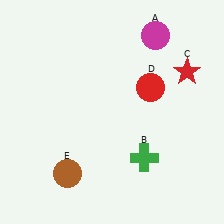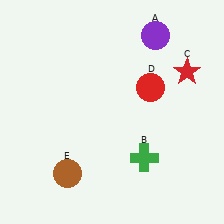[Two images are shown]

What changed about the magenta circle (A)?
In Image 1, A is magenta. In Image 2, it changed to purple.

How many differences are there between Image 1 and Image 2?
There is 1 difference between the two images.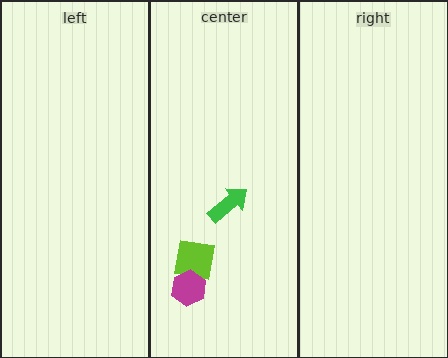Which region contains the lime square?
The center region.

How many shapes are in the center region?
3.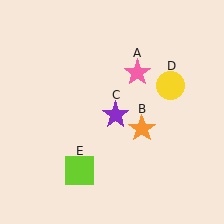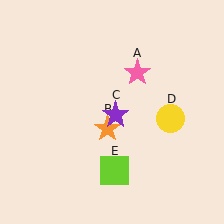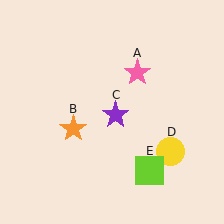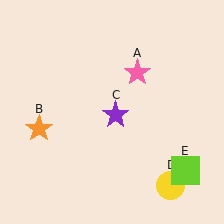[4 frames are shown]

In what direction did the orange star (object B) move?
The orange star (object B) moved left.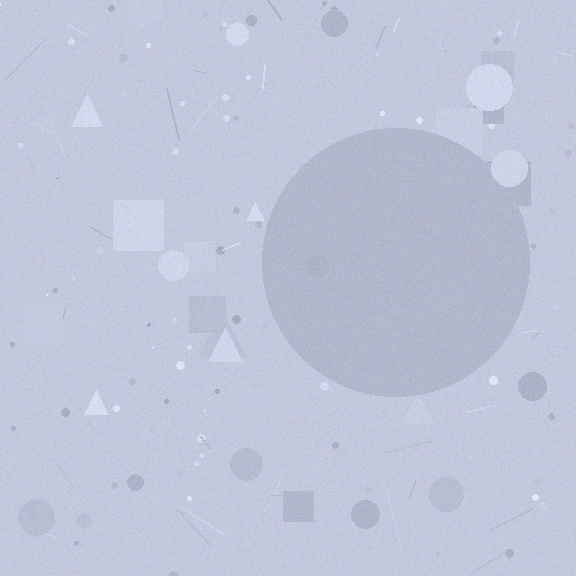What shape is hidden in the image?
A circle is hidden in the image.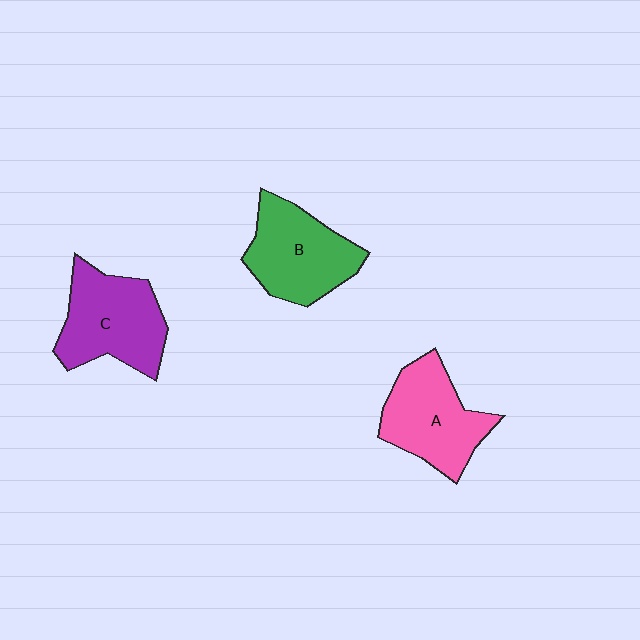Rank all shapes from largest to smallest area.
From largest to smallest: C (purple), B (green), A (pink).